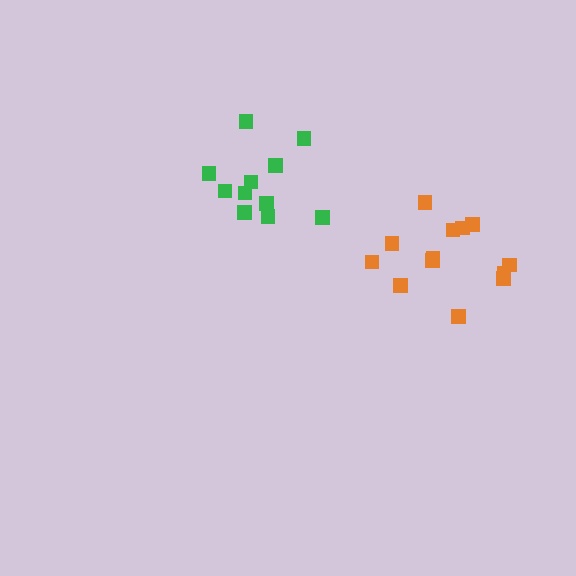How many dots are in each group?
Group 1: 12 dots, Group 2: 13 dots (25 total).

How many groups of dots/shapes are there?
There are 2 groups.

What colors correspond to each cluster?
The clusters are colored: green, orange.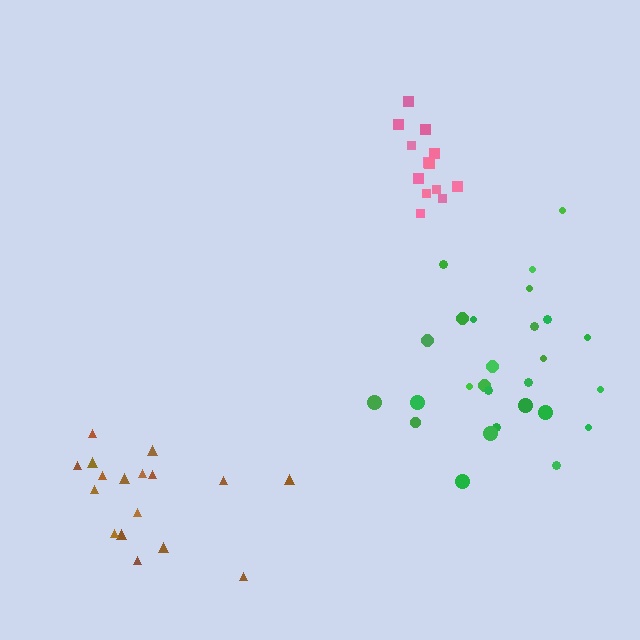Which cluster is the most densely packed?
Pink.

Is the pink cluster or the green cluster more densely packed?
Pink.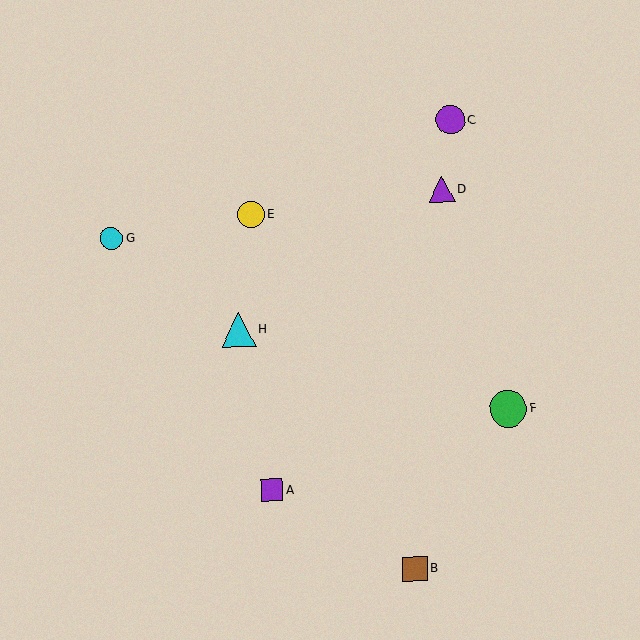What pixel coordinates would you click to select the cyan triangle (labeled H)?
Click at (239, 330) to select the cyan triangle H.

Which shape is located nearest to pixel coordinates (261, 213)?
The yellow circle (labeled E) at (251, 214) is nearest to that location.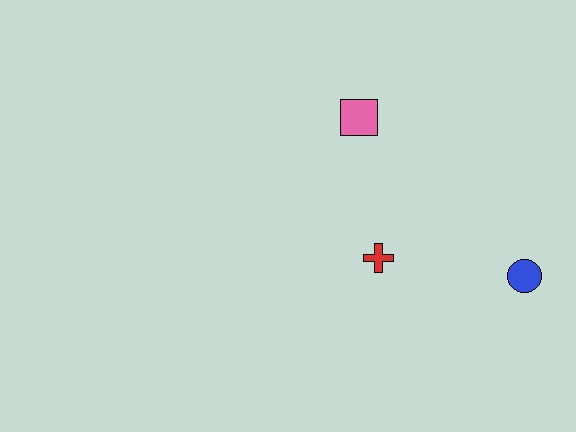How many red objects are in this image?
There is 1 red object.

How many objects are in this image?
There are 3 objects.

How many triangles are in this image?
There are no triangles.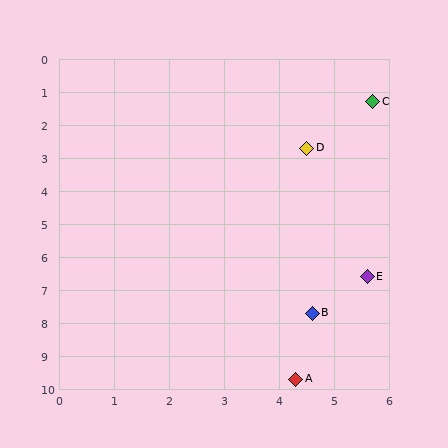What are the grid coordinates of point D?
Point D is at approximately (4.5, 2.7).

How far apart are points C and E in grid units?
Points C and E are about 5.3 grid units apart.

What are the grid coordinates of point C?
Point C is at approximately (5.7, 1.3).